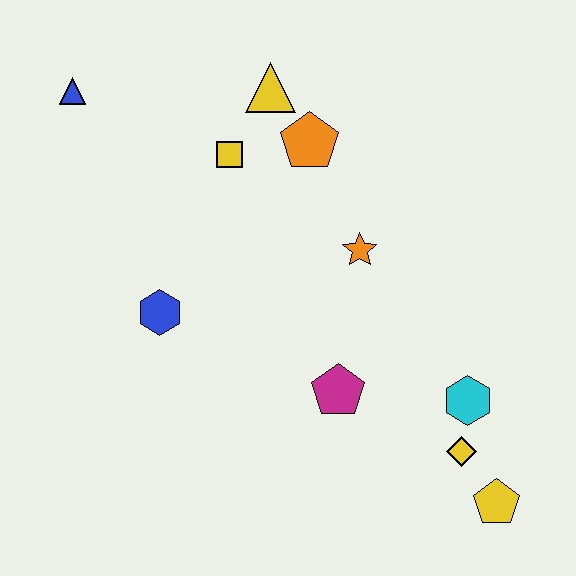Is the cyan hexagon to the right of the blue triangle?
Yes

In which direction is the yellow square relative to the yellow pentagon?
The yellow square is above the yellow pentagon.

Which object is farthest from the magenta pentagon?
The blue triangle is farthest from the magenta pentagon.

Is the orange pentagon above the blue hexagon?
Yes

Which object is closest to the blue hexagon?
The yellow square is closest to the blue hexagon.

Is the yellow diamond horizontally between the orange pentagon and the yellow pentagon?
Yes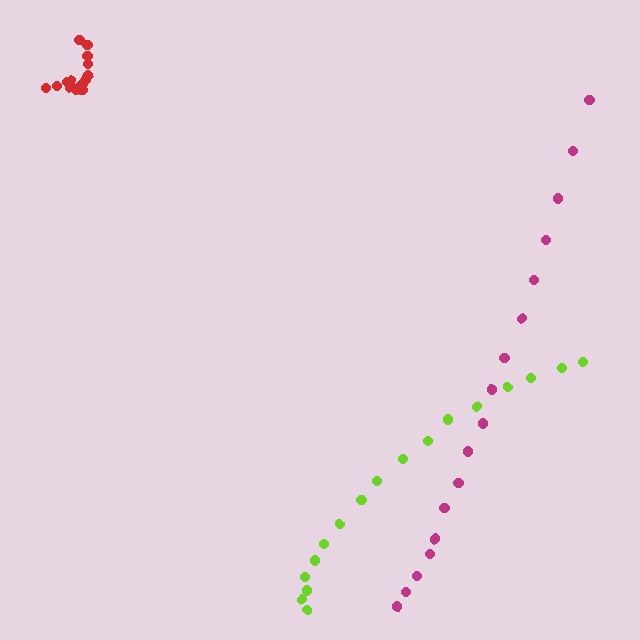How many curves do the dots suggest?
There are 3 distinct paths.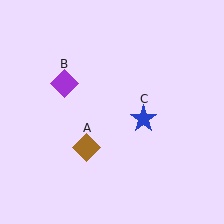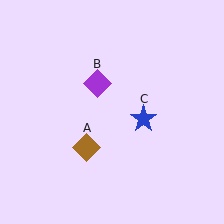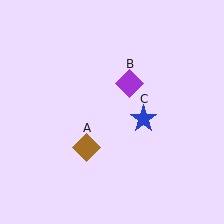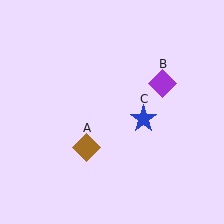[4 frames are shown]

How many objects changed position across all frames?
1 object changed position: purple diamond (object B).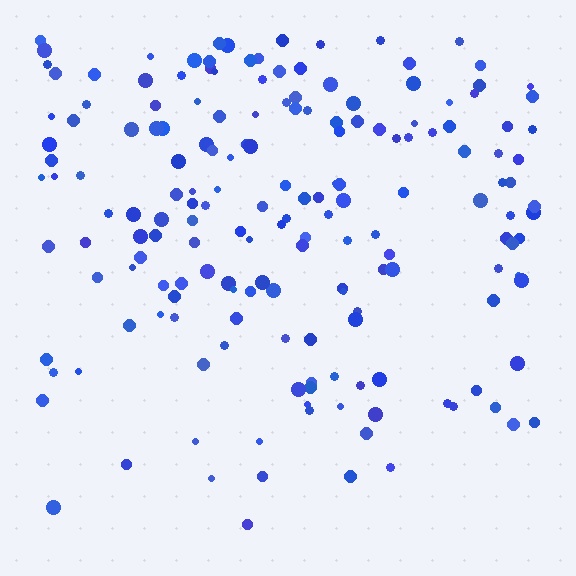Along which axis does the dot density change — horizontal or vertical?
Vertical.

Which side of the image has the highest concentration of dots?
The top.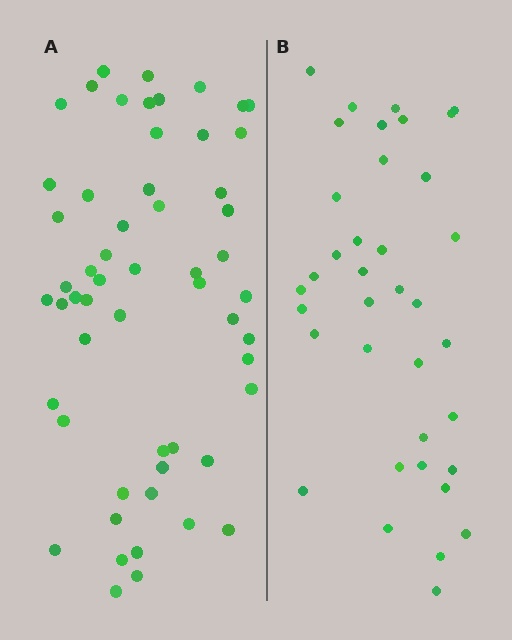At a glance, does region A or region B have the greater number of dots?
Region A (the left region) has more dots.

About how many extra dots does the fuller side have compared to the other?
Region A has approximately 20 more dots than region B.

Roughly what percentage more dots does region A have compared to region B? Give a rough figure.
About 50% more.